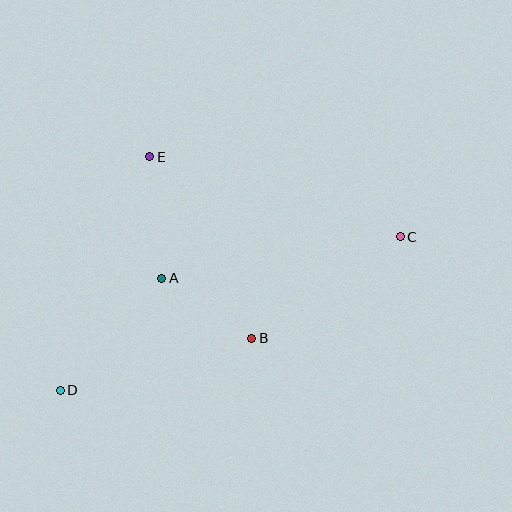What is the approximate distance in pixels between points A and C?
The distance between A and C is approximately 242 pixels.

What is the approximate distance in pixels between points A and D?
The distance between A and D is approximately 151 pixels.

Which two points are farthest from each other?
Points C and D are farthest from each other.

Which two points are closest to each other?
Points A and B are closest to each other.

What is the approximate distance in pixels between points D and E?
The distance between D and E is approximately 250 pixels.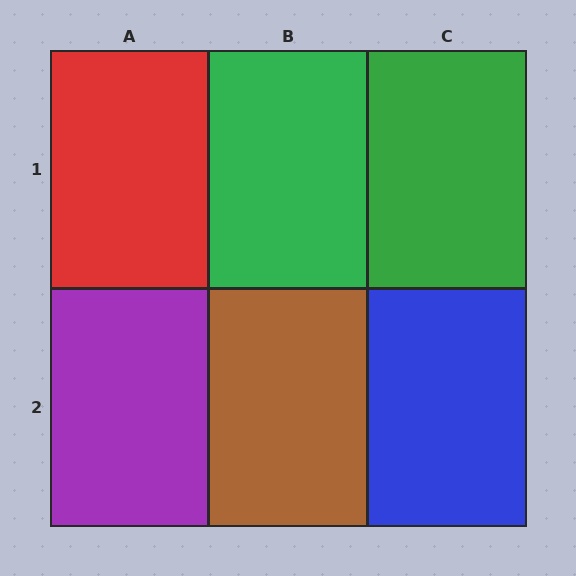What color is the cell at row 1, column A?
Red.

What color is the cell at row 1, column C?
Green.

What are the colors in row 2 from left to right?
Purple, brown, blue.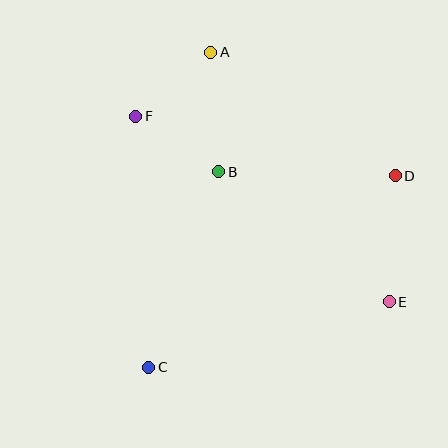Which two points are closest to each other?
Points A and F are closest to each other.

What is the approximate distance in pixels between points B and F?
The distance between B and F is approximately 100 pixels.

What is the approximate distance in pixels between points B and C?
The distance between B and C is approximately 208 pixels.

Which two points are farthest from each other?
Points A and C are farthest from each other.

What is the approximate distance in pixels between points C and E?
The distance between C and E is approximately 250 pixels.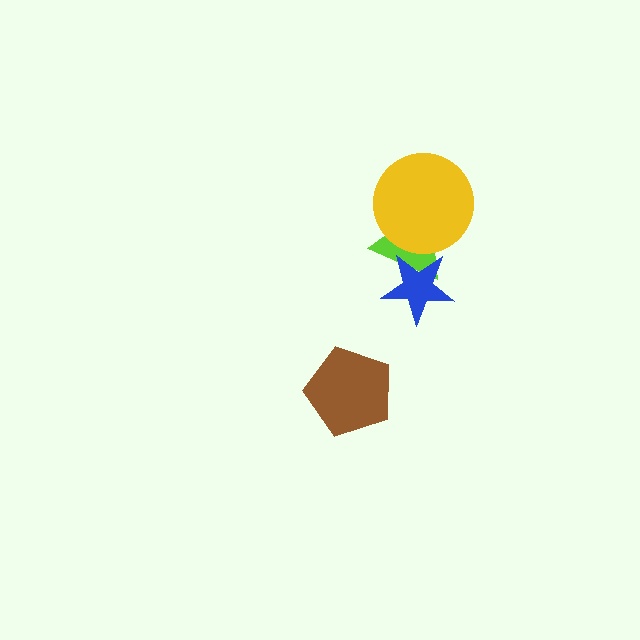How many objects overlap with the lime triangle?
2 objects overlap with the lime triangle.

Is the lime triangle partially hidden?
Yes, it is partially covered by another shape.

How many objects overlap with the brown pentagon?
0 objects overlap with the brown pentagon.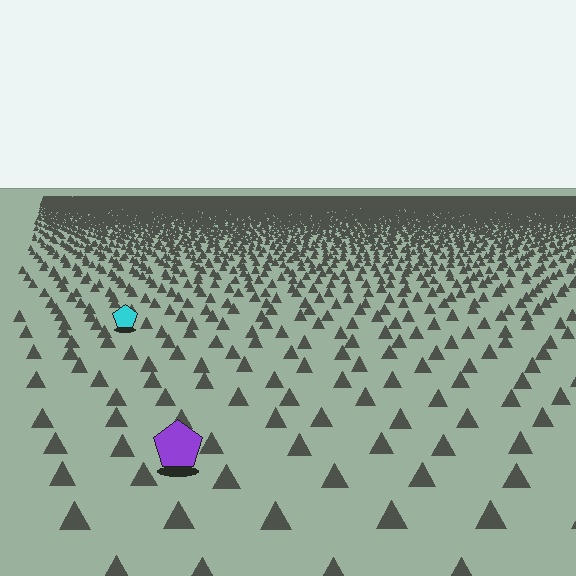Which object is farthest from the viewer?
The cyan pentagon is farthest from the viewer. It appears smaller and the ground texture around it is denser.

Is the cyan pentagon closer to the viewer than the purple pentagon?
No. The purple pentagon is closer — you can tell from the texture gradient: the ground texture is coarser near it.